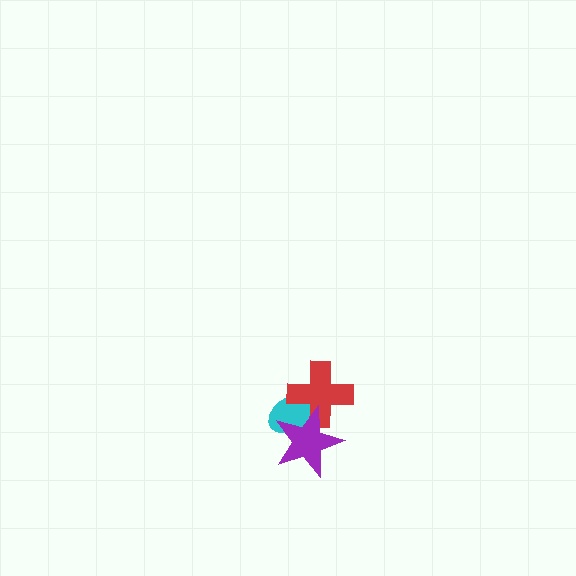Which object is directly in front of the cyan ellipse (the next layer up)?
The red cross is directly in front of the cyan ellipse.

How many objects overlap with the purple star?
2 objects overlap with the purple star.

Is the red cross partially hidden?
Yes, it is partially covered by another shape.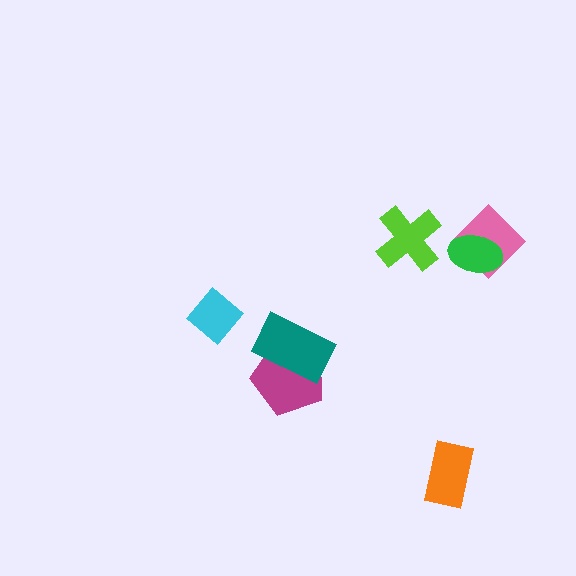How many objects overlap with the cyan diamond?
0 objects overlap with the cyan diamond.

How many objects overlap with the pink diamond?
1 object overlaps with the pink diamond.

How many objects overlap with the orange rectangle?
0 objects overlap with the orange rectangle.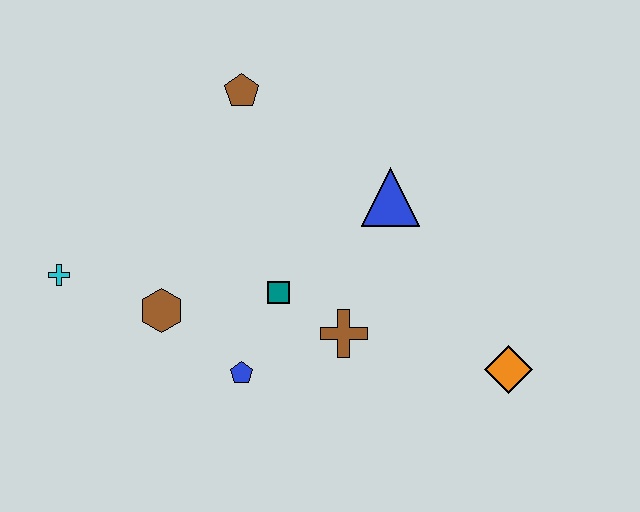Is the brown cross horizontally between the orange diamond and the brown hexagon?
Yes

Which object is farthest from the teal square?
The orange diamond is farthest from the teal square.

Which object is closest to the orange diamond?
The brown cross is closest to the orange diamond.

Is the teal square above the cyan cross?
No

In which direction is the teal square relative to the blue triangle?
The teal square is to the left of the blue triangle.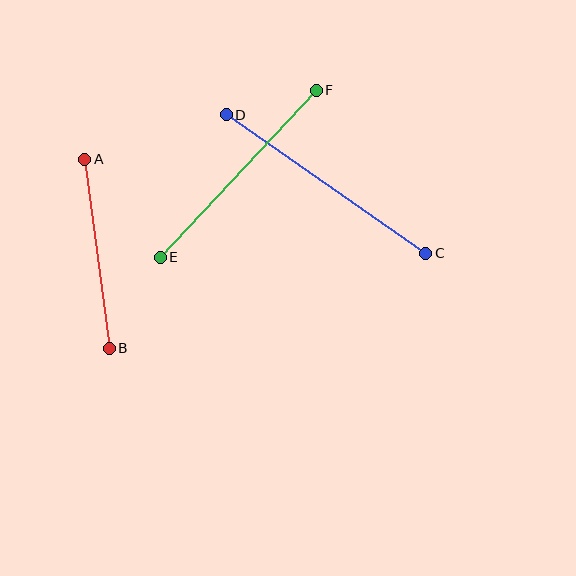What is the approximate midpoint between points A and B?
The midpoint is at approximately (97, 254) pixels.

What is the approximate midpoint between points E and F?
The midpoint is at approximately (238, 174) pixels.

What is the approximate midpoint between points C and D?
The midpoint is at approximately (326, 184) pixels.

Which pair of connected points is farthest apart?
Points C and D are farthest apart.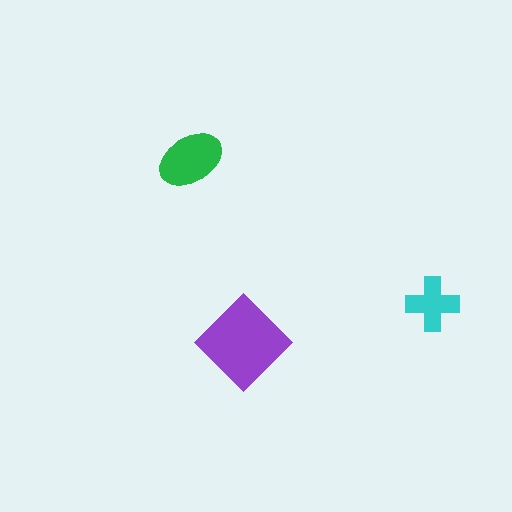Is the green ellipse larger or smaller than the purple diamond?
Smaller.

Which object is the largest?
The purple diamond.